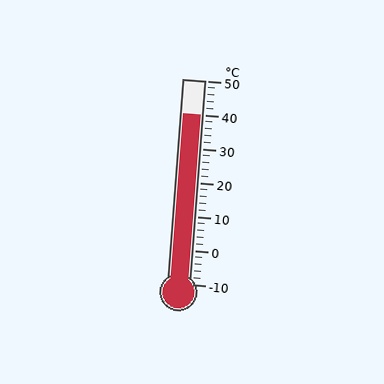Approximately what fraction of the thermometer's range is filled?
The thermometer is filled to approximately 85% of its range.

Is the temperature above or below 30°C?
The temperature is above 30°C.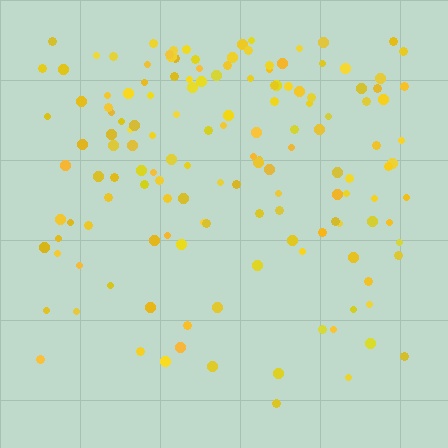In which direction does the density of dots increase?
From bottom to top, with the top side densest.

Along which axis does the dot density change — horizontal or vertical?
Vertical.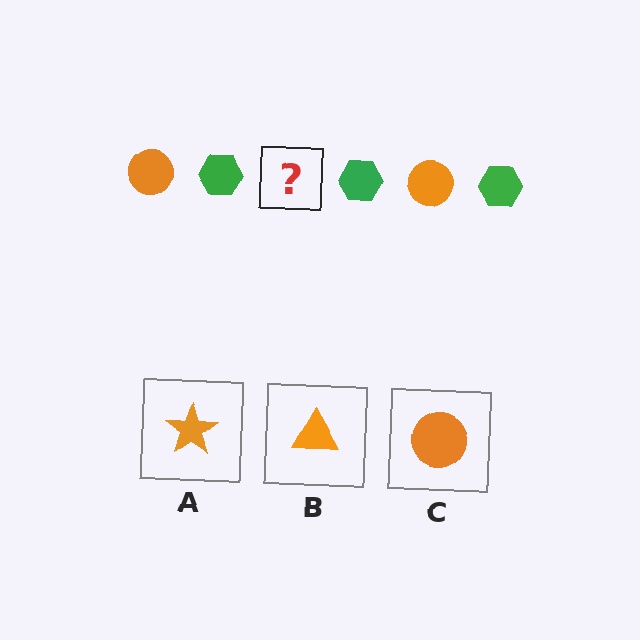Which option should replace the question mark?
Option C.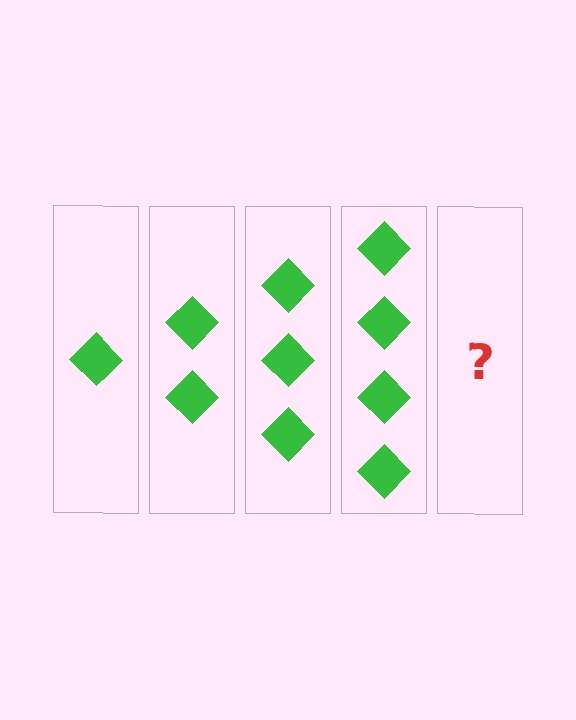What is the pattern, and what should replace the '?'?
The pattern is that each step adds one more diamond. The '?' should be 5 diamonds.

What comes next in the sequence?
The next element should be 5 diamonds.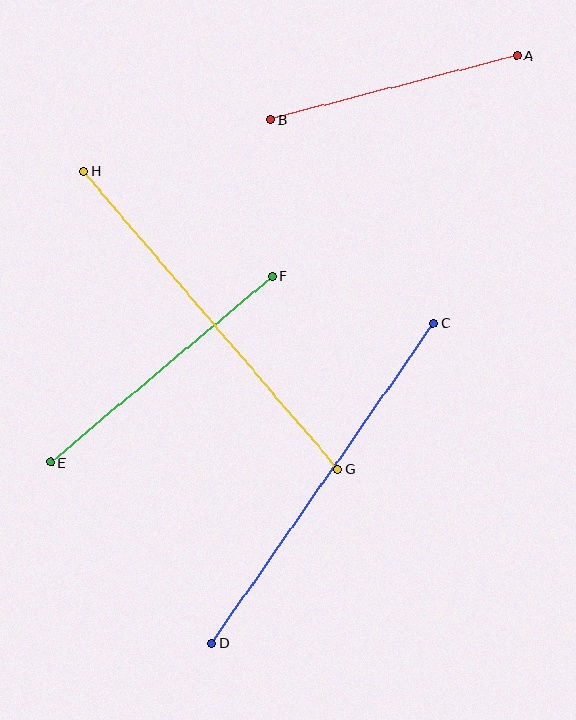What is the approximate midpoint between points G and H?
The midpoint is at approximately (211, 320) pixels.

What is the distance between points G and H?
The distance is approximately 392 pixels.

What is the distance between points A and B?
The distance is approximately 254 pixels.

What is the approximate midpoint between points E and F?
The midpoint is at approximately (161, 369) pixels.